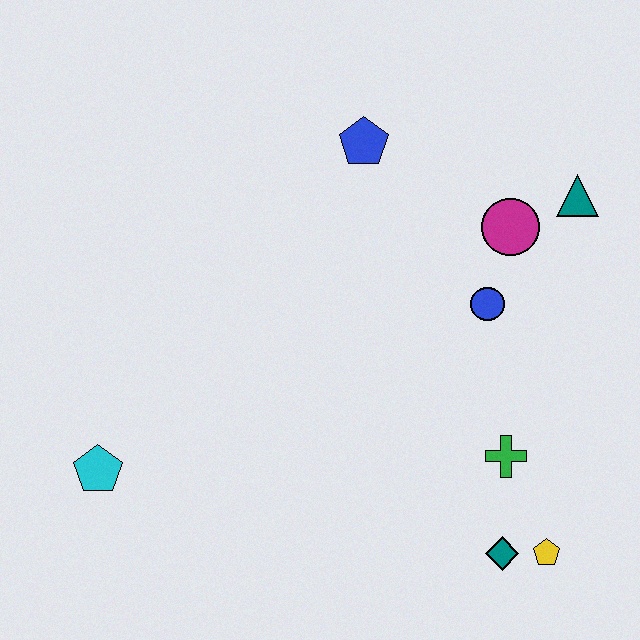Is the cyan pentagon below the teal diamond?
No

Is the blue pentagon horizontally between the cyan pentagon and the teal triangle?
Yes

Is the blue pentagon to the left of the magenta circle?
Yes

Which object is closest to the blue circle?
The magenta circle is closest to the blue circle.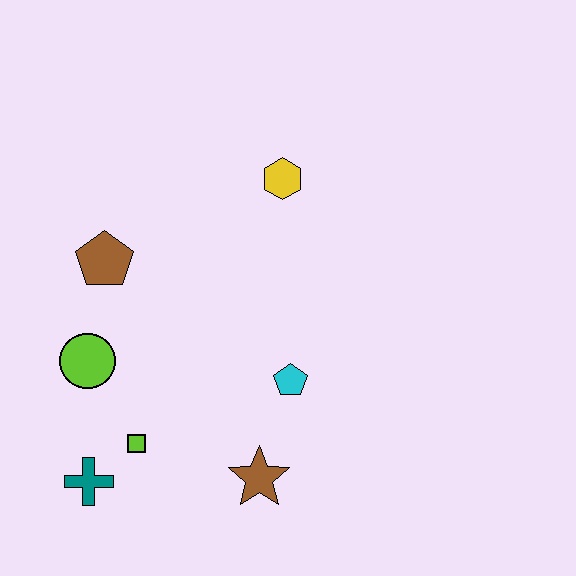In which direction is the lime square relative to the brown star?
The lime square is to the left of the brown star.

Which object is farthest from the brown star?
The yellow hexagon is farthest from the brown star.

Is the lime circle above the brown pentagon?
No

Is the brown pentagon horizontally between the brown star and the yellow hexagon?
No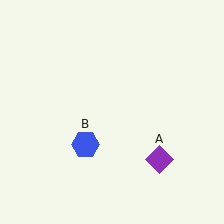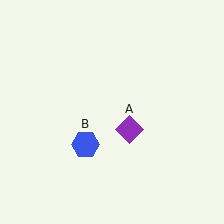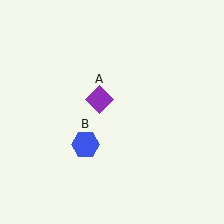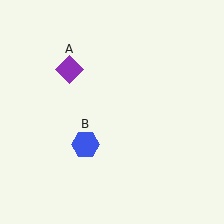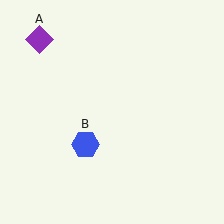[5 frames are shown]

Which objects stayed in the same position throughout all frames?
Blue hexagon (object B) remained stationary.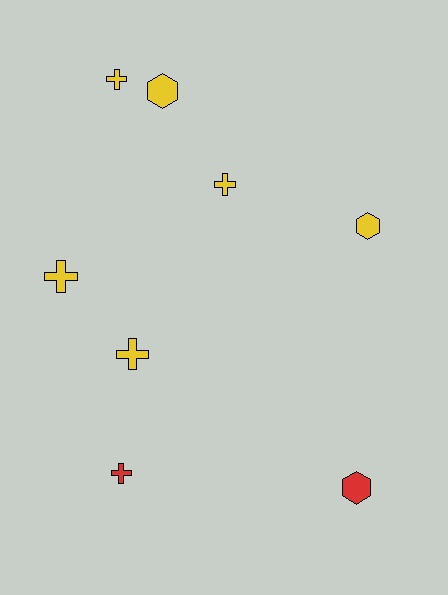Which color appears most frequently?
Yellow, with 6 objects.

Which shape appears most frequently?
Cross, with 5 objects.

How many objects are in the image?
There are 8 objects.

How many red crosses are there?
There is 1 red cross.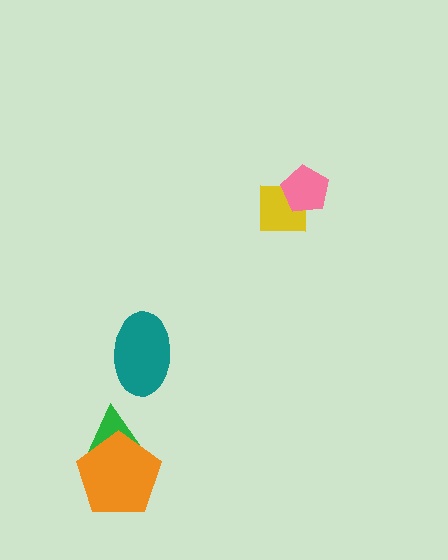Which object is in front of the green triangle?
The orange pentagon is in front of the green triangle.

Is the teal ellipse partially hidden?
No, no other shape covers it.